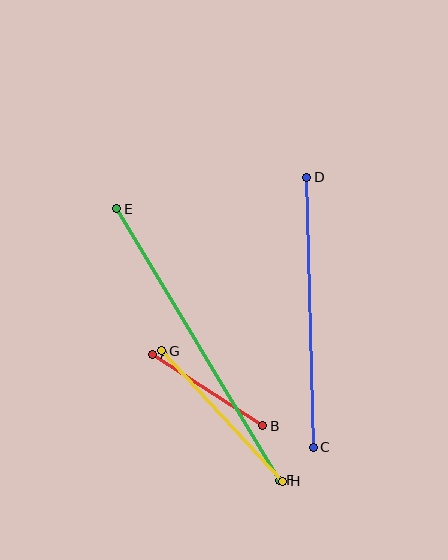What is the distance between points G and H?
The distance is approximately 178 pixels.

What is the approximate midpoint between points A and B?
The midpoint is at approximately (208, 390) pixels.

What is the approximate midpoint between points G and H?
The midpoint is at approximately (222, 416) pixels.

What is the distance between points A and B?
The distance is approximately 132 pixels.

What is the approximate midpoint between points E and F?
The midpoint is at approximately (198, 345) pixels.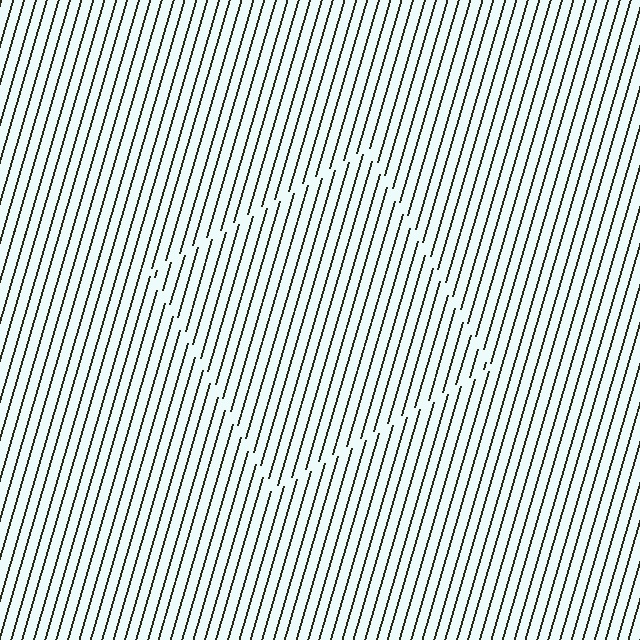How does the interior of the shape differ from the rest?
The interior of the shape contains the same grating, shifted by half a period — the contour is defined by the phase discontinuity where line-ends from the inner and outer gratings abut.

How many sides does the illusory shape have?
4 sides — the line-ends trace a square.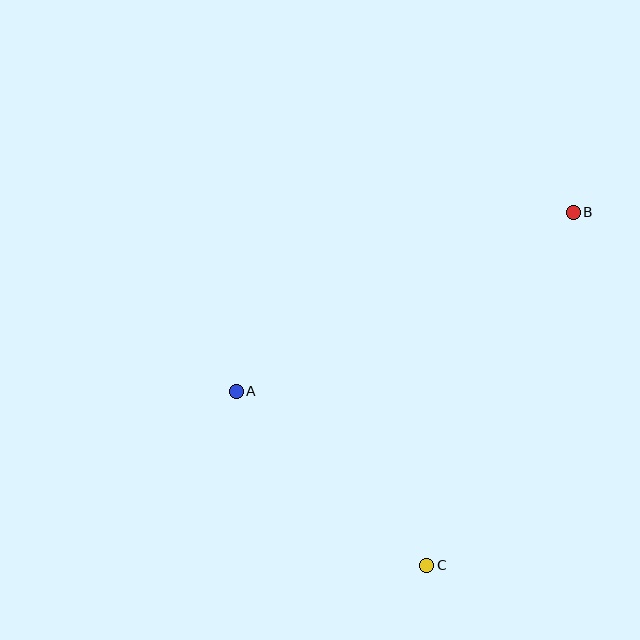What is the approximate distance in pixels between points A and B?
The distance between A and B is approximately 381 pixels.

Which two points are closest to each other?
Points A and C are closest to each other.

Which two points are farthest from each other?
Points B and C are farthest from each other.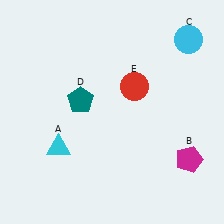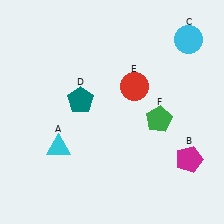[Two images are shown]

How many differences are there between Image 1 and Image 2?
There is 1 difference between the two images.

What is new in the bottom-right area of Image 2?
A green pentagon (F) was added in the bottom-right area of Image 2.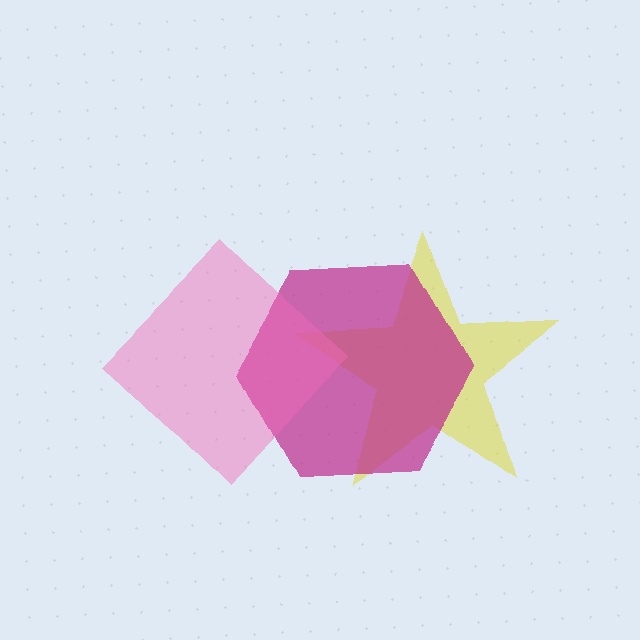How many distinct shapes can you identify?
There are 3 distinct shapes: a yellow star, a magenta hexagon, a pink diamond.